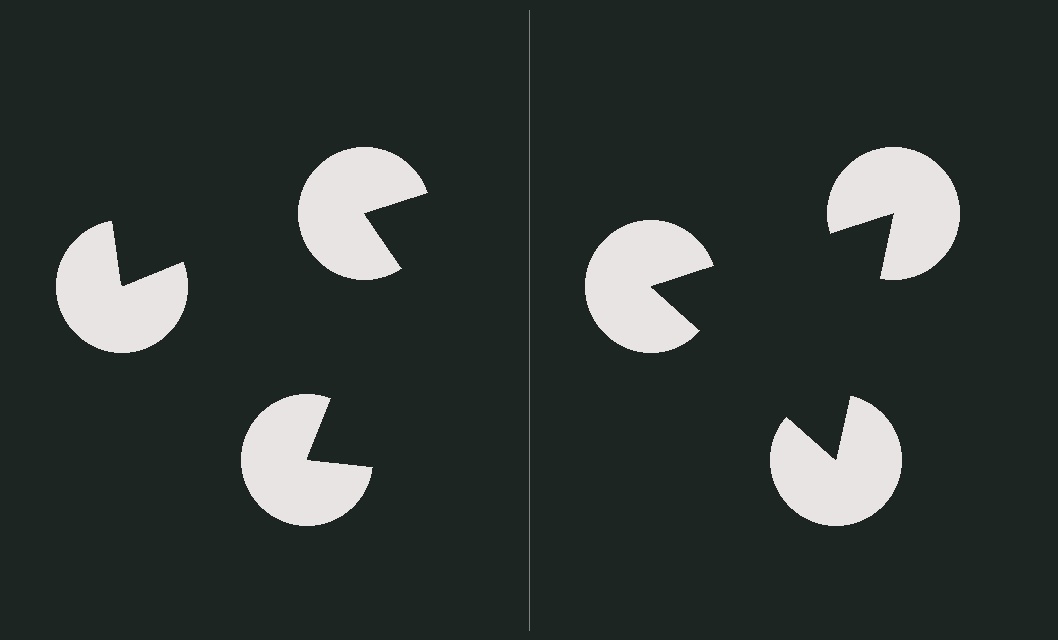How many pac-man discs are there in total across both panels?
6 — 3 on each side.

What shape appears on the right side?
An illusory triangle.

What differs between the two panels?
The pac-man discs are positioned identically on both sides; only the wedge orientations differ. On the right they align to a triangle; on the left they are misaligned.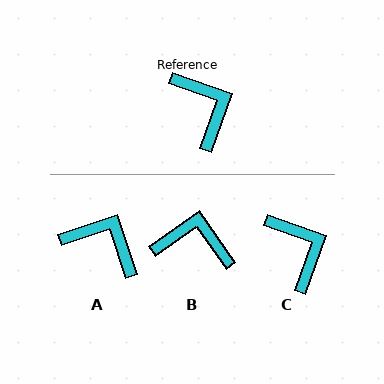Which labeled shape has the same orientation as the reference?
C.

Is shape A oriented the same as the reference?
No, it is off by about 38 degrees.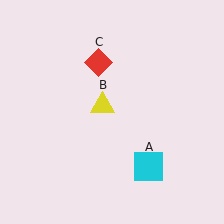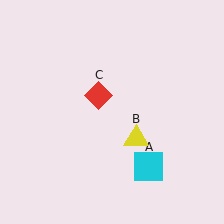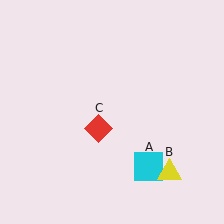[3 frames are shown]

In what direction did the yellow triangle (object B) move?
The yellow triangle (object B) moved down and to the right.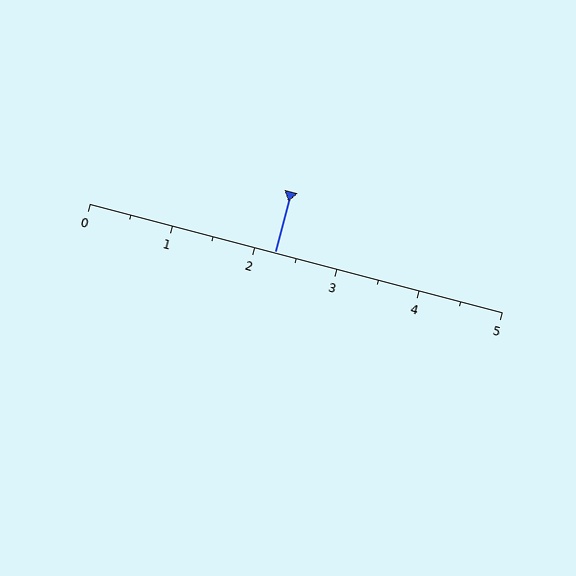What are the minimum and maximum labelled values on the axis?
The axis runs from 0 to 5.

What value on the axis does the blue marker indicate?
The marker indicates approximately 2.2.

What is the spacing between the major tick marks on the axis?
The major ticks are spaced 1 apart.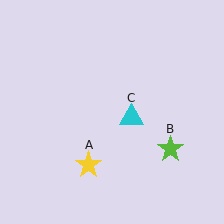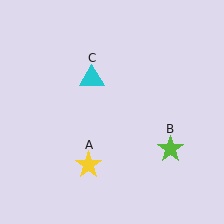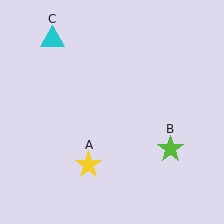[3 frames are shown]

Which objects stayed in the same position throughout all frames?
Yellow star (object A) and lime star (object B) remained stationary.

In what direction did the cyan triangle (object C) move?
The cyan triangle (object C) moved up and to the left.